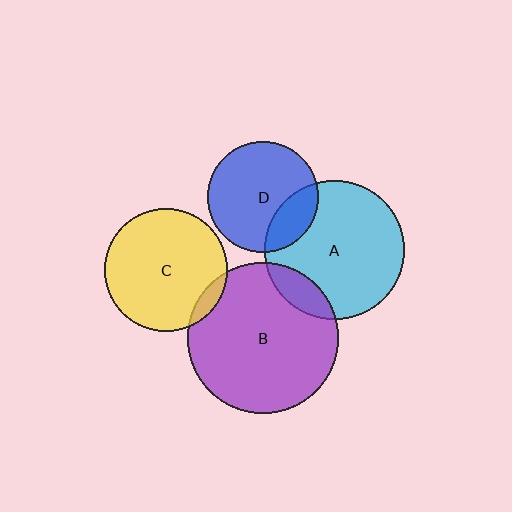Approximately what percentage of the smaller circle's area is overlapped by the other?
Approximately 5%.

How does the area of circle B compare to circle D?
Approximately 1.8 times.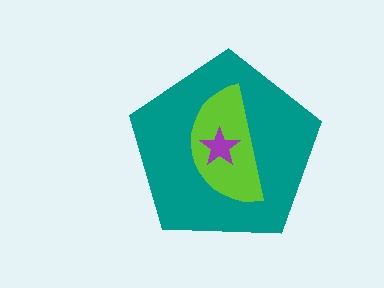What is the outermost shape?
The teal pentagon.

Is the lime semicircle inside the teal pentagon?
Yes.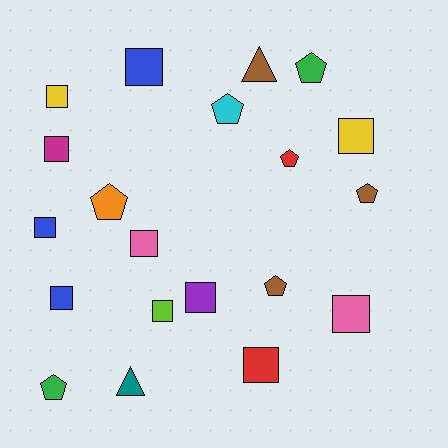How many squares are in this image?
There are 11 squares.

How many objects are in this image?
There are 20 objects.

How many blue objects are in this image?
There are 3 blue objects.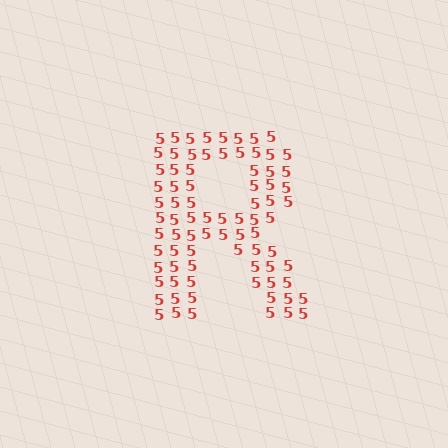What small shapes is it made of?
It is made of small digit 5's.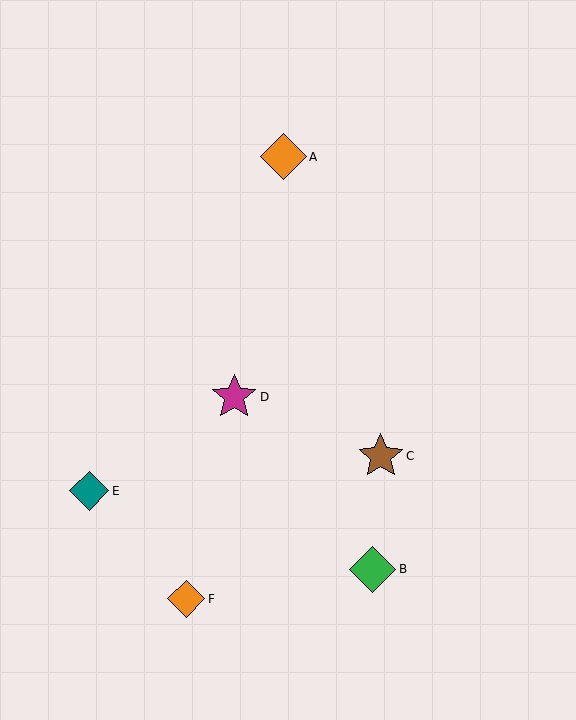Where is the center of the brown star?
The center of the brown star is at (381, 456).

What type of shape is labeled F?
Shape F is an orange diamond.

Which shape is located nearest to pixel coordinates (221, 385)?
The magenta star (labeled D) at (234, 397) is nearest to that location.